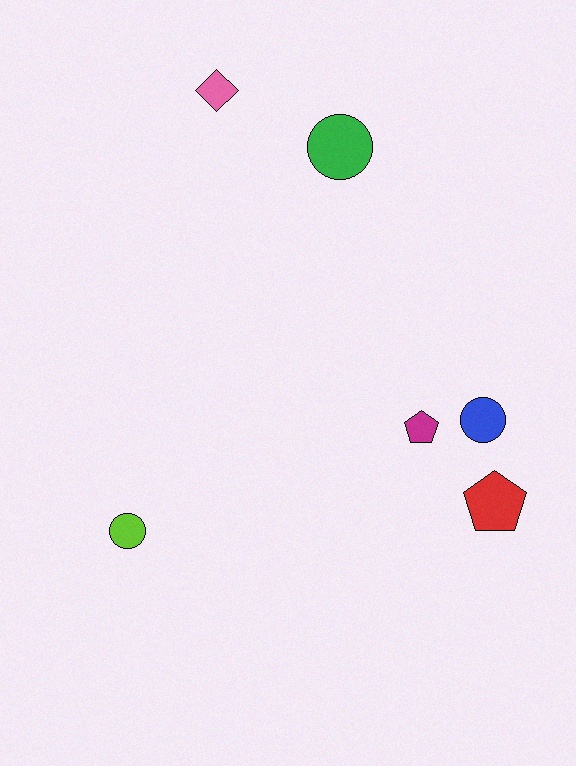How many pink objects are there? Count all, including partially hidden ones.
There is 1 pink object.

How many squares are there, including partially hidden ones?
There are no squares.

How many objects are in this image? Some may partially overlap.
There are 6 objects.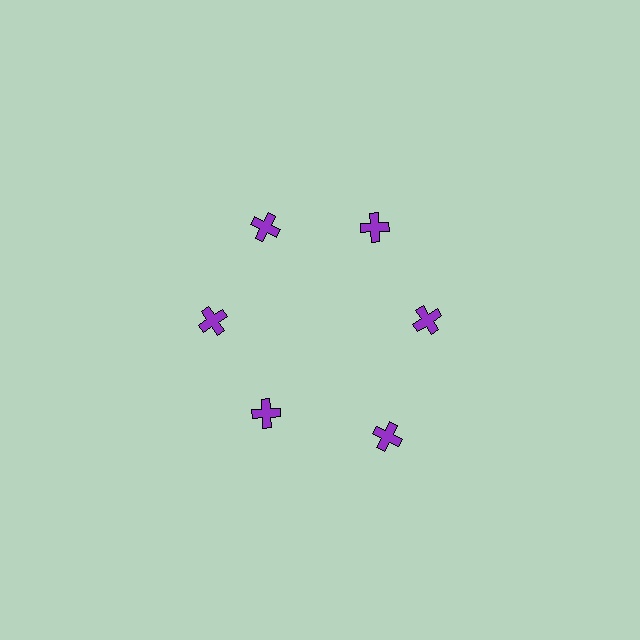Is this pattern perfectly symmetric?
No. The 6 purple crosses are arranged in a ring, but one element near the 5 o'clock position is pushed outward from the center, breaking the 6-fold rotational symmetry.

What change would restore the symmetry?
The symmetry would be restored by moving it inward, back onto the ring so that all 6 crosses sit at equal angles and equal distance from the center.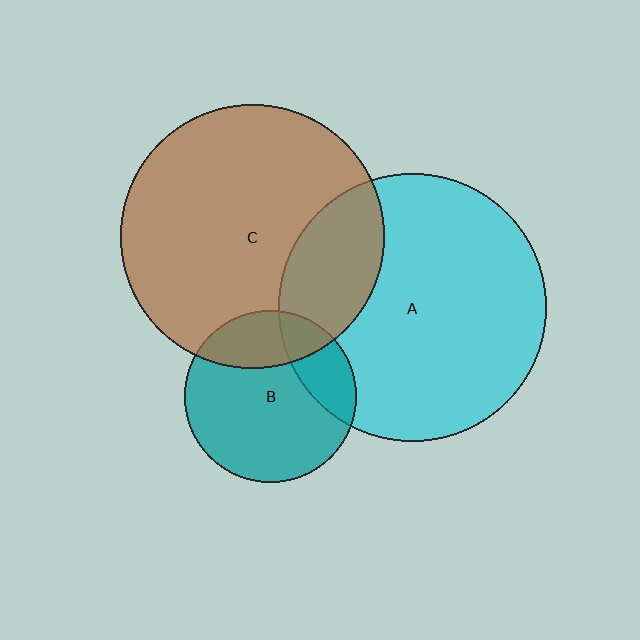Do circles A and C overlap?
Yes.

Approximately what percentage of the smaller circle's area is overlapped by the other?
Approximately 25%.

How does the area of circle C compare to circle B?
Approximately 2.4 times.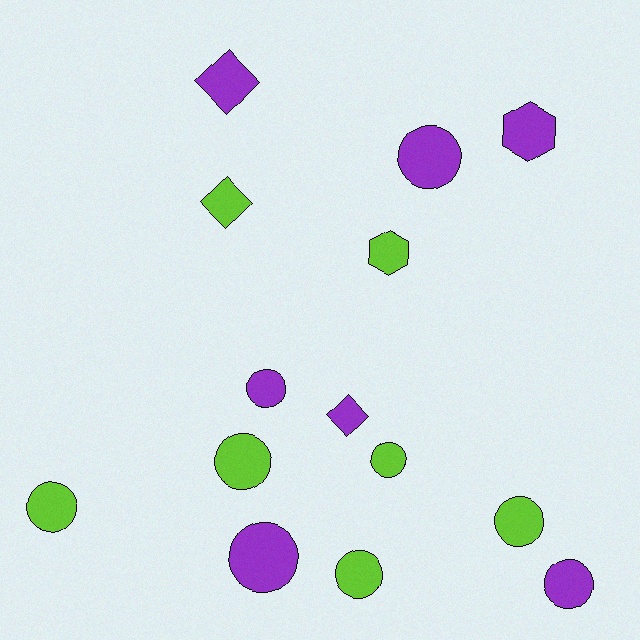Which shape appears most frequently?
Circle, with 9 objects.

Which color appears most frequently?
Purple, with 7 objects.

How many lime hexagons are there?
There is 1 lime hexagon.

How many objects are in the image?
There are 14 objects.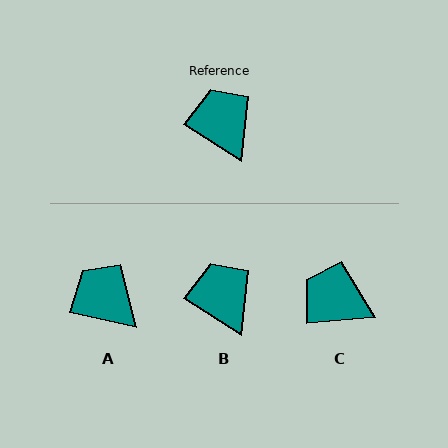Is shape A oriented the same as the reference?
No, it is off by about 20 degrees.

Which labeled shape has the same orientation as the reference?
B.